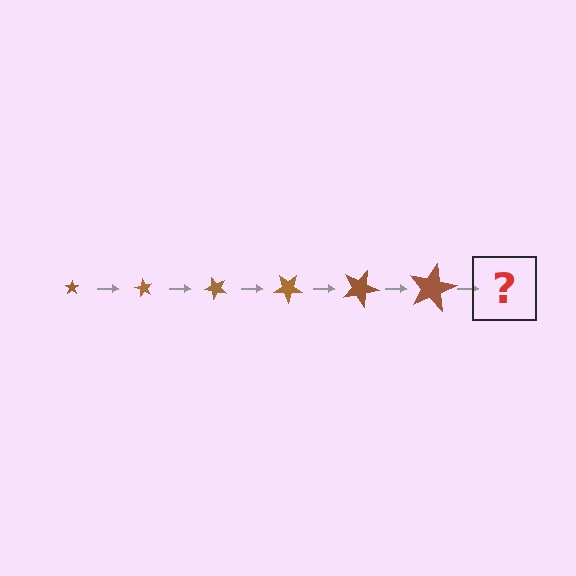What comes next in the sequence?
The next element should be a star, larger than the previous one and rotated 360 degrees from the start.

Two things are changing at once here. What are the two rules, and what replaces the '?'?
The two rules are that the star grows larger each step and it rotates 60 degrees each step. The '?' should be a star, larger than the previous one and rotated 360 degrees from the start.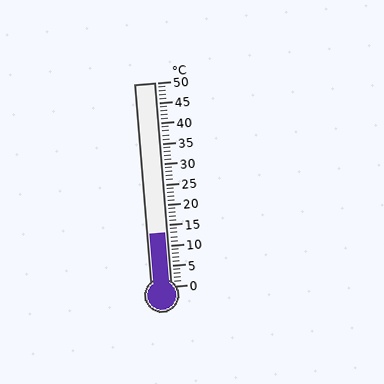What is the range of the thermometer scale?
The thermometer scale ranges from 0°C to 50°C.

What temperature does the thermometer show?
The thermometer shows approximately 13°C.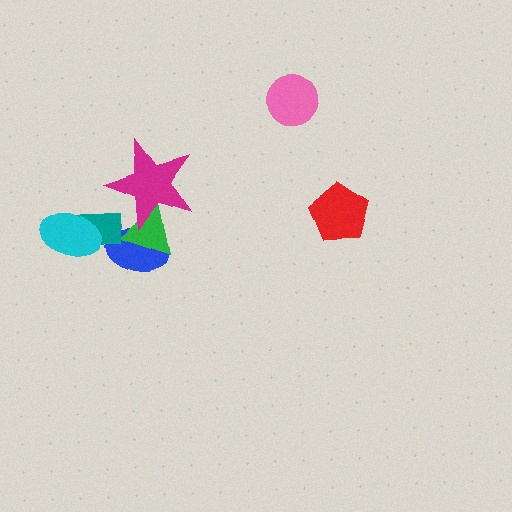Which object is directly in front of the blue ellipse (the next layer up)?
The green triangle is directly in front of the blue ellipse.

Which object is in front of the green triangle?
The magenta star is in front of the green triangle.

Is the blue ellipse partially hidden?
Yes, it is partially covered by another shape.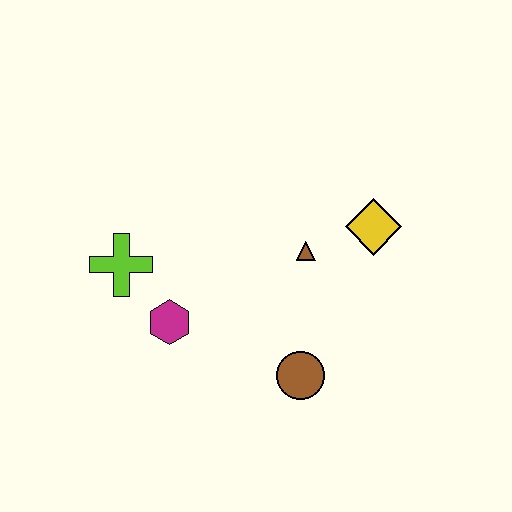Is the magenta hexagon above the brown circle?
Yes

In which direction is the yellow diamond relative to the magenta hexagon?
The yellow diamond is to the right of the magenta hexagon.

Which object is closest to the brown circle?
The brown triangle is closest to the brown circle.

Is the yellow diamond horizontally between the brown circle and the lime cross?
No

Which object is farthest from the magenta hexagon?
The yellow diamond is farthest from the magenta hexagon.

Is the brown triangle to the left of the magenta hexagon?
No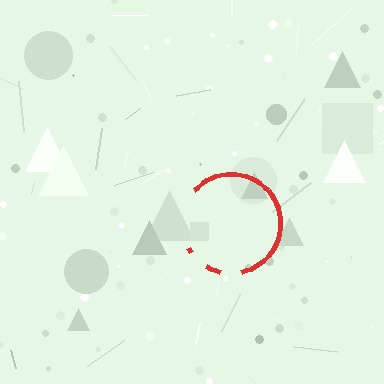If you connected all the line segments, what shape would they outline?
They would outline a circle.